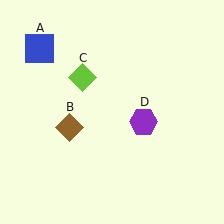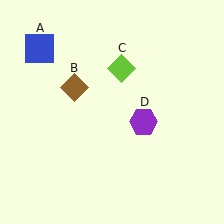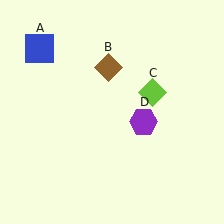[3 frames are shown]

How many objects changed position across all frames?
2 objects changed position: brown diamond (object B), lime diamond (object C).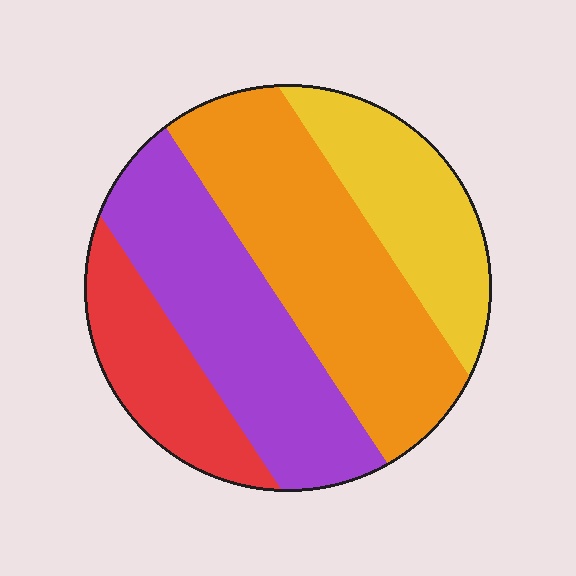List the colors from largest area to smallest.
From largest to smallest: orange, purple, yellow, red.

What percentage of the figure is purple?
Purple takes up about one third (1/3) of the figure.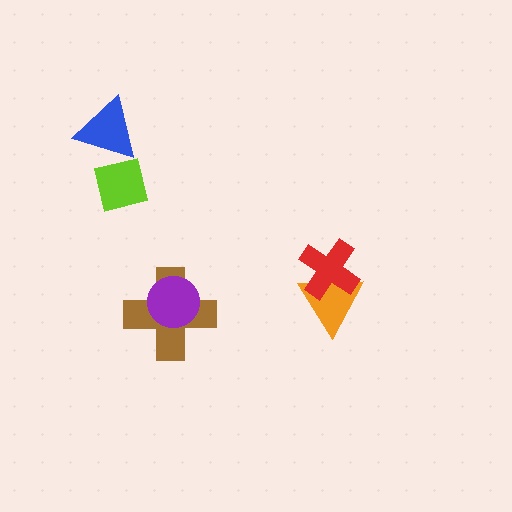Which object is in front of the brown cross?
The purple circle is in front of the brown cross.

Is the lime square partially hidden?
Yes, it is partially covered by another shape.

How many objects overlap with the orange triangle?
1 object overlaps with the orange triangle.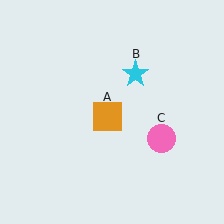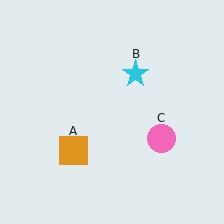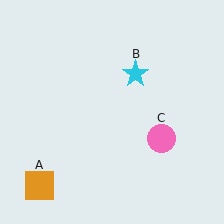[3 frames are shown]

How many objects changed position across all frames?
1 object changed position: orange square (object A).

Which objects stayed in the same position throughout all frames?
Cyan star (object B) and pink circle (object C) remained stationary.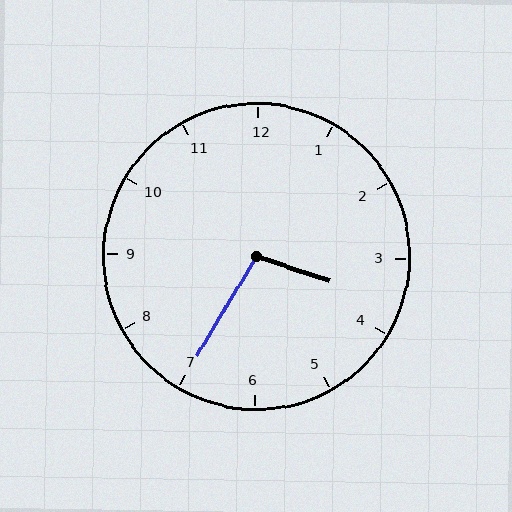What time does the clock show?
3:35.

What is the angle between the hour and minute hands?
Approximately 102 degrees.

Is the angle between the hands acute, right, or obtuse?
It is obtuse.